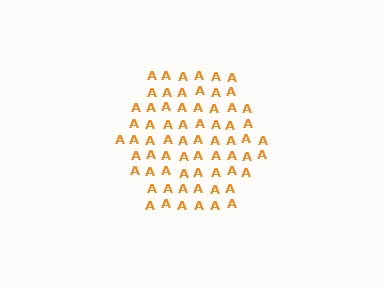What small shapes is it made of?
It is made of small letter A's.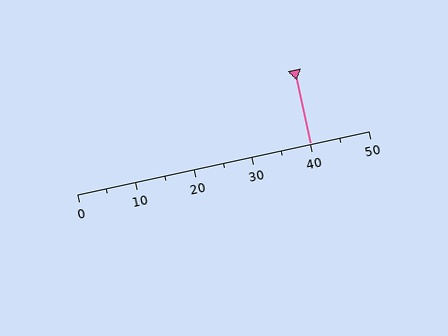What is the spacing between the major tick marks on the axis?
The major ticks are spaced 10 apart.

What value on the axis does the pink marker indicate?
The marker indicates approximately 40.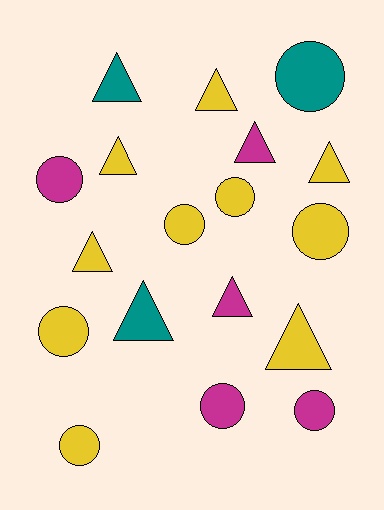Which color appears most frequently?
Yellow, with 10 objects.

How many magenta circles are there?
There are 3 magenta circles.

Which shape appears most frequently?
Circle, with 9 objects.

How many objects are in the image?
There are 18 objects.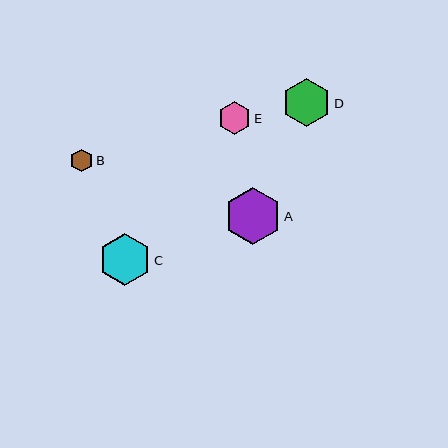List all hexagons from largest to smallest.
From largest to smallest: A, C, D, E, B.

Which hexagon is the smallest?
Hexagon B is the smallest with a size of approximately 23 pixels.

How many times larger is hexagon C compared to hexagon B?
Hexagon C is approximately 2.3 times the size of hexagon B.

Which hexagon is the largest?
Hexagon A is the largest with a size of approximately 57 pixels.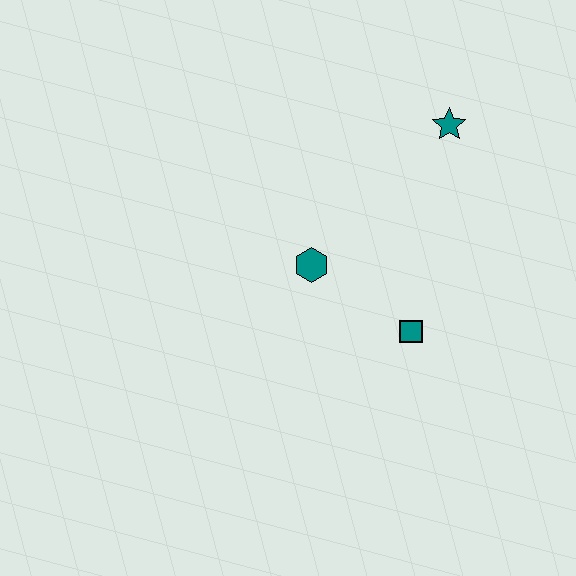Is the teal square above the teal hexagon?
No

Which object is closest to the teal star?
The teal hexagon is closest to the teal star.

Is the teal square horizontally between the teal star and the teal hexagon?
Yes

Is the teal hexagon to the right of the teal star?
No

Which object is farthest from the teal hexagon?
The teal star is farthest from the teal hexagon.